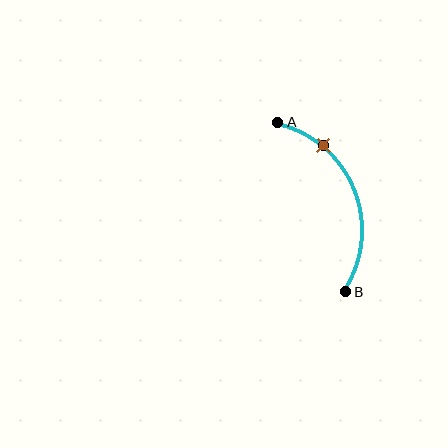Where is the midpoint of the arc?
The arc midpoint is the point on the curve farthest from the straight line joining A and B. It sits to the right of that line.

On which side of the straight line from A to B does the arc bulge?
The arc bulges to the right of the straight line connecting A and B.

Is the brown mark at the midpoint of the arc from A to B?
No. The brown mark lies on the arc but is closer to endpoint A. The arc midpoint would be at the point on the curve equidistant along the arc from both A and B.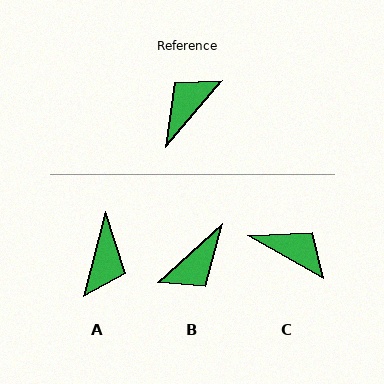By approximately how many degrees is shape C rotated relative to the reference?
Approximately 79 degrees clockwise.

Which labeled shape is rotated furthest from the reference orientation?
B, about 173 degrees away.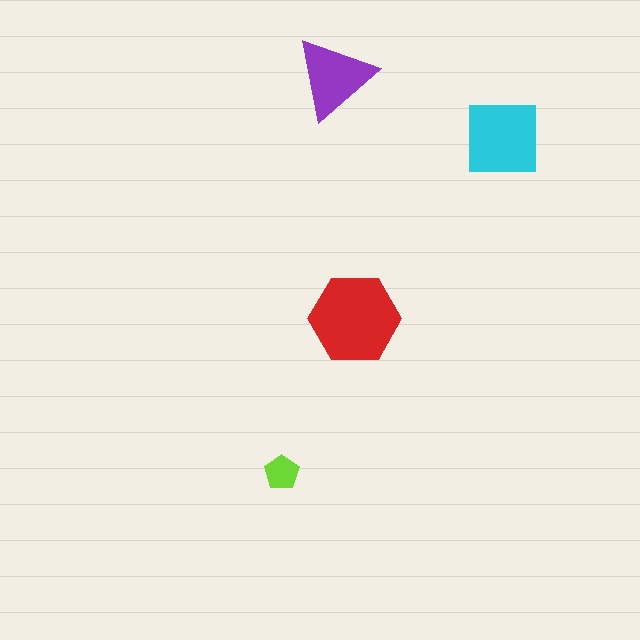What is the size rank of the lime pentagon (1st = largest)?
4th.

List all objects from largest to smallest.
The red hexagon, the cyan square, the purple triangle, the lime pentagon.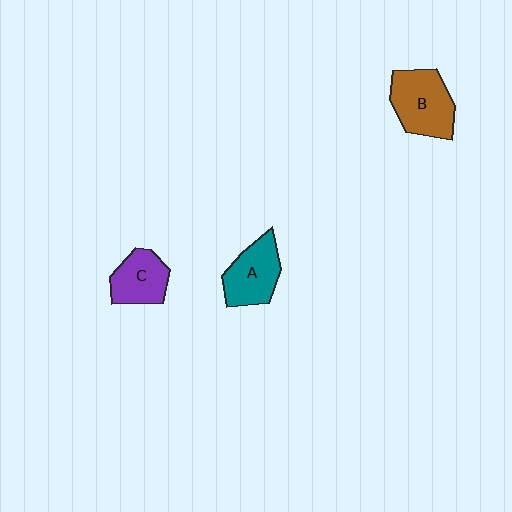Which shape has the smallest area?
Shape C (purple).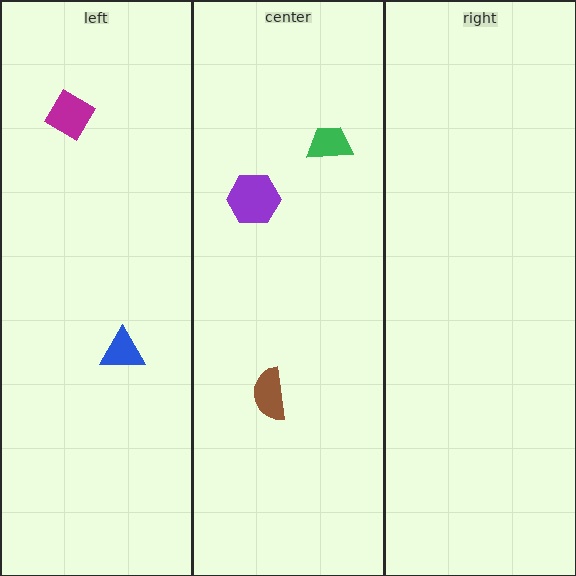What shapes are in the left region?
The blue triangle, the magenta diamond.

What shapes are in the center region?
The brown semicircle, the green trapezoid, the purple hexagon.